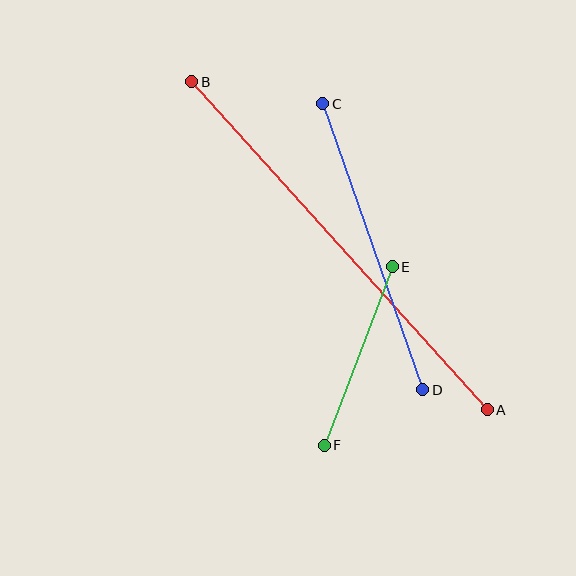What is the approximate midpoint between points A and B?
The midpoint is at approximately (340, 246) pixels.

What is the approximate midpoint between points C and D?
The midpoint is at approximately (373, 247) pixels.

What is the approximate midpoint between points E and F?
The midpoint is at approximately (358, 356) pixels.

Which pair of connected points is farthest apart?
Points A and B are farthest apart.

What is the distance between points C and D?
The distance is approximately 303 pixels.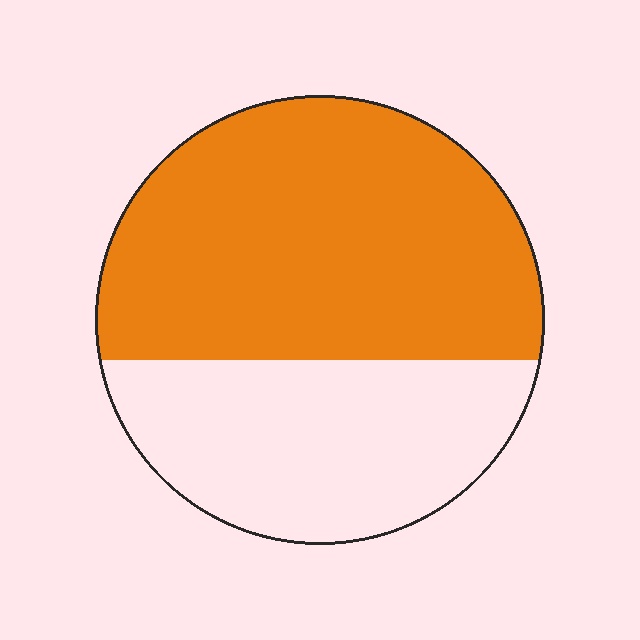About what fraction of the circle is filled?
About five eighths (5/8).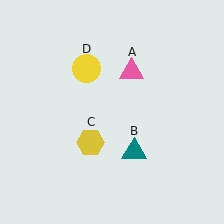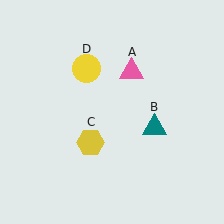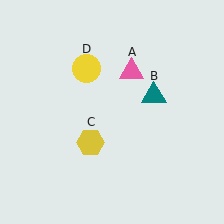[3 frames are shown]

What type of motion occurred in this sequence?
The teal triangle (object B) rotated counterclockwise around the center of the scene.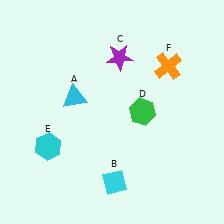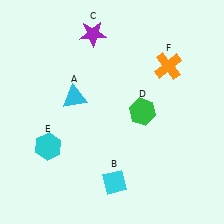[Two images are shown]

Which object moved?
The purple star (C) moved left.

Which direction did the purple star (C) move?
The purple star (C) moved left.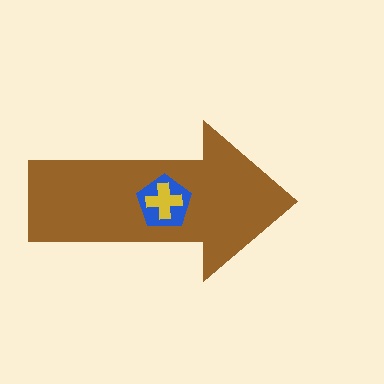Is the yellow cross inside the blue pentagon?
Yes.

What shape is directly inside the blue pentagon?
The yellow cross.